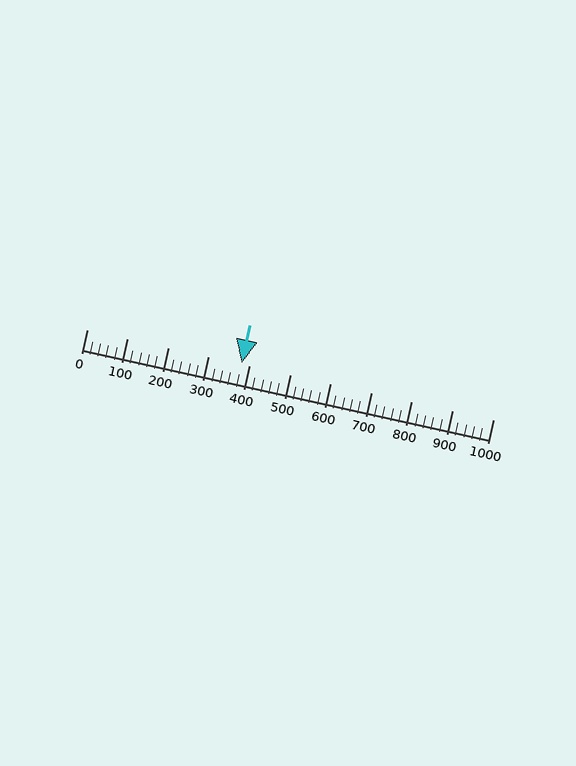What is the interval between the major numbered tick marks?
The major tick marks are spaced 100 units apart.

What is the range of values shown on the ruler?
The ruler shows values from 0 to 1000.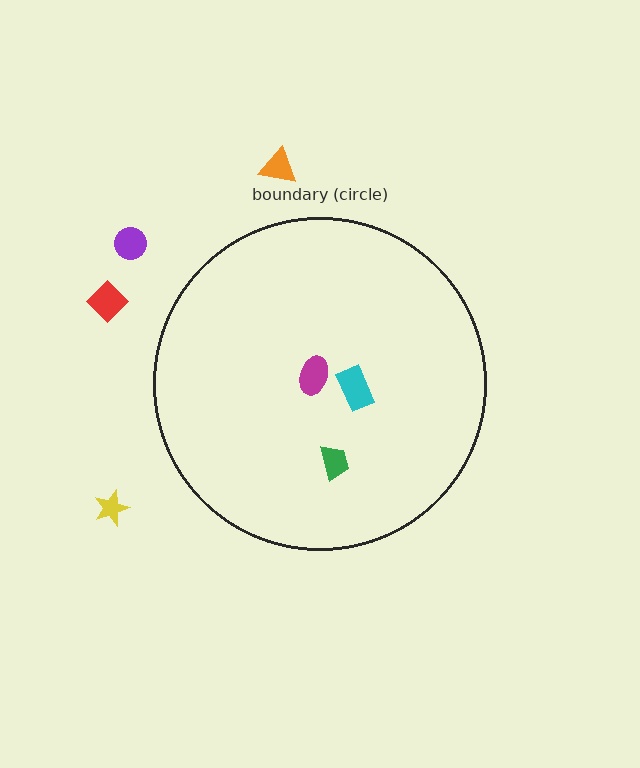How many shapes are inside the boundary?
3 inside, 4 outside.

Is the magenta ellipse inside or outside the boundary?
Inside.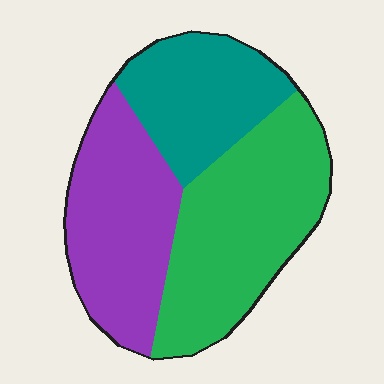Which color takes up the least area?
Teal, at roughly 25%.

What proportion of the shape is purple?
Purple covers around 35% of the shape.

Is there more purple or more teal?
Purple.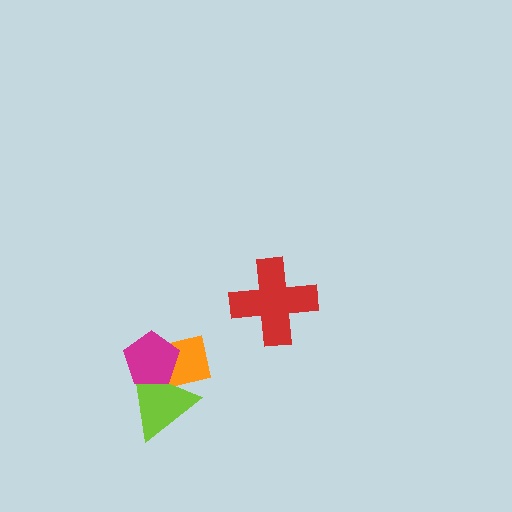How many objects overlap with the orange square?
2 objects overlap with the orange square.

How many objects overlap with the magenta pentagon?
2 objects overlap with the magenta pentagon.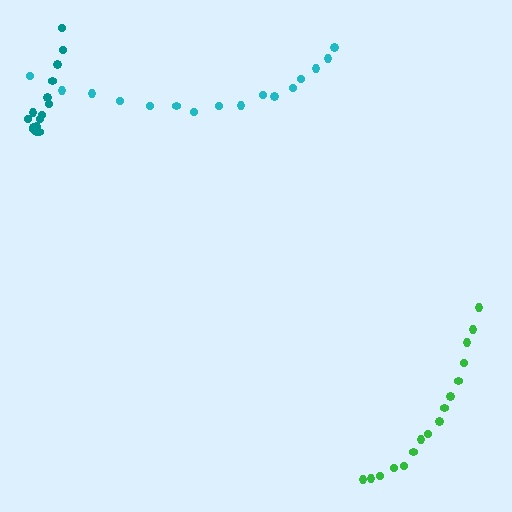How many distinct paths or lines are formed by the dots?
There are 3 distinct paths.